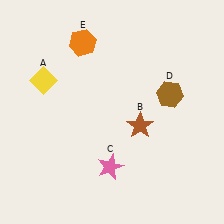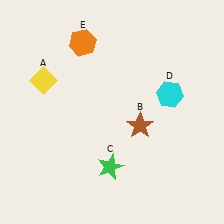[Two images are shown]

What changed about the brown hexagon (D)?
In Image 1, D is brown. In Image 2, it changed to cyan.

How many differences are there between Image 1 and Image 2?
There are 2 differences between the two images.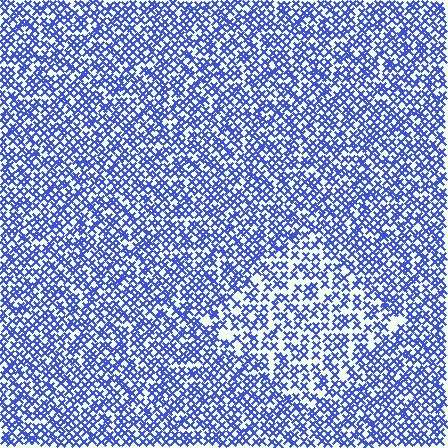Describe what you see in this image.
The image contains small blue elements arranged at two different densities. A diamond-shaped region is visible where the elements are less densely packed than the surrounding area.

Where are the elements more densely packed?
The elements are more densely packed outside the diamond boundary.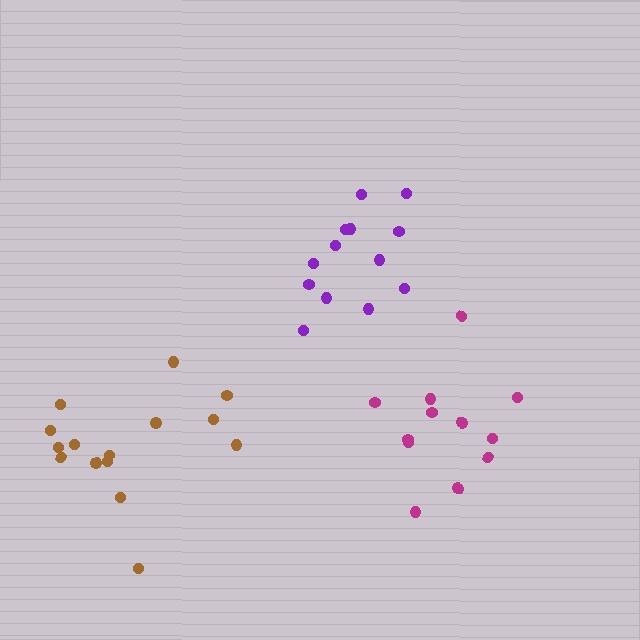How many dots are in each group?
Group 1: 13 dots, Group 2: 15 dots, Group 3: 12 dots (40 total).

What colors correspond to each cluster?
The clusters are colored: purple, brown, magenta.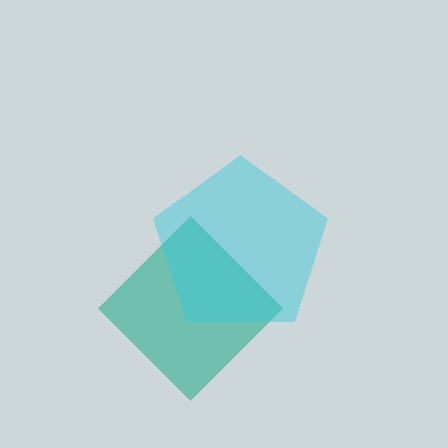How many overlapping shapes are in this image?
There are 2 overlapping shapes in the image.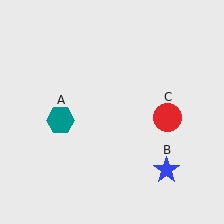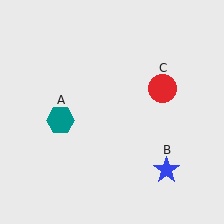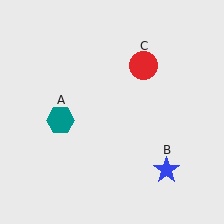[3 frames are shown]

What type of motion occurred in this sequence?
The red circle (object C) rotated counterclockwise around the center of the scene.